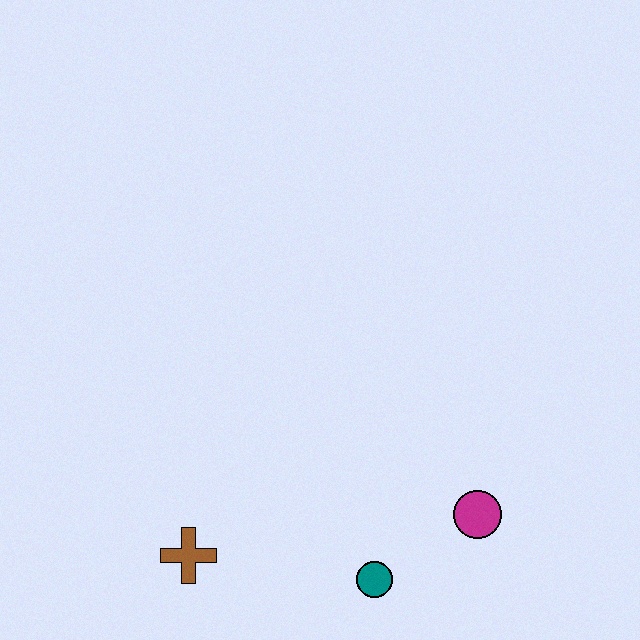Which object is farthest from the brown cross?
The magenta circle is farthest from the brown cross.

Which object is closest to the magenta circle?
The teal circle is closest to the magenta circle.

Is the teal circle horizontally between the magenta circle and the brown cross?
Yes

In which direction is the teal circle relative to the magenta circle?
The teal circle is to the left of the magenta circle.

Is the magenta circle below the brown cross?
No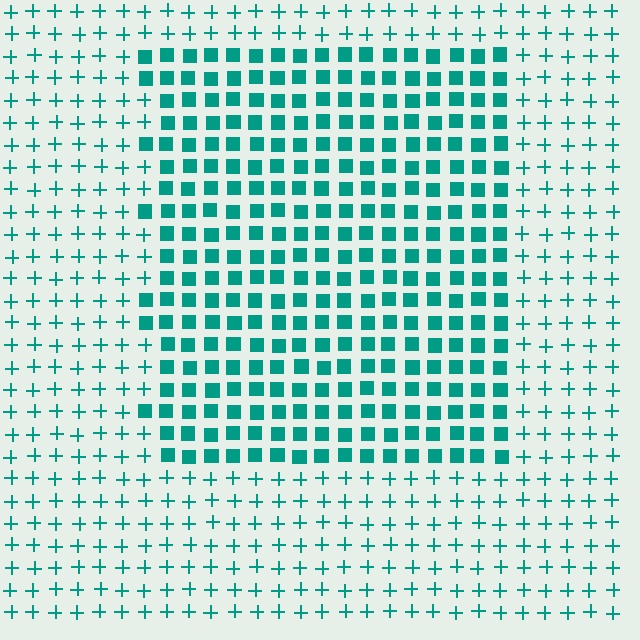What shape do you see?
I see a rectangle.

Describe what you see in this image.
The image is filled with small teal elements arranged in a uniform grid. A rectangle-shaped region contains squares, while the surrounding area contains plus signs. The boundary is defined purely by the change in element shape.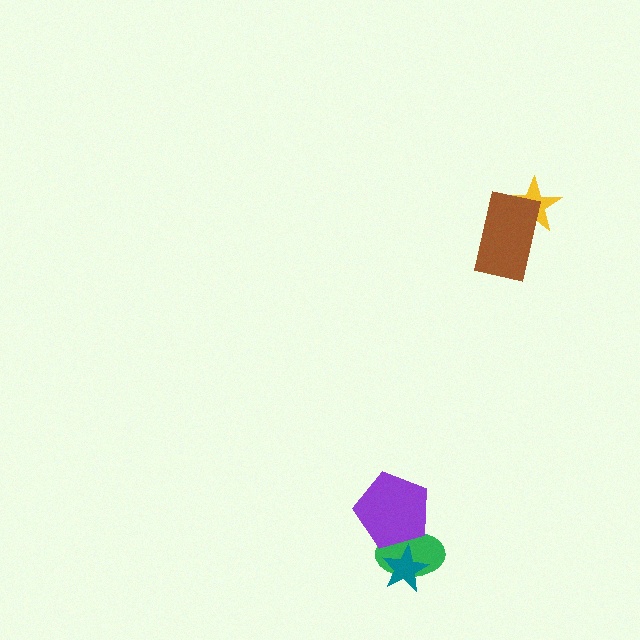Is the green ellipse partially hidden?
Yes, it is partially covered by another shape.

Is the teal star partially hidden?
No, no other shape covers it.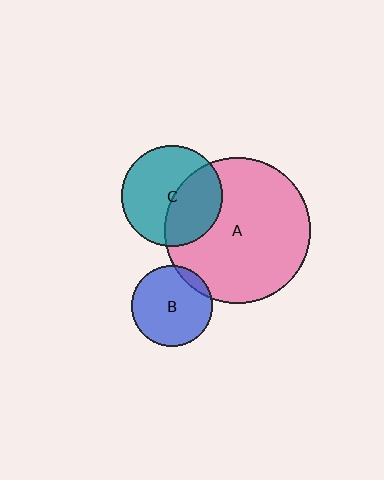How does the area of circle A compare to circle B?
Approximately 3.3 times.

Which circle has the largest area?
Circle A (pink).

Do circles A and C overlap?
Yes.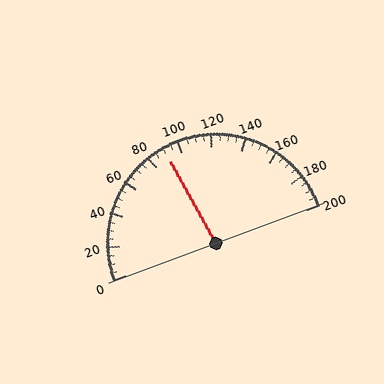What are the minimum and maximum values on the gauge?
The gauge ranges from 0 to 200.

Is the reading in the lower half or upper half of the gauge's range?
The reading is in the lower half of the range (0 to 200).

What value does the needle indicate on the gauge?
The needle indicates approximately 90.